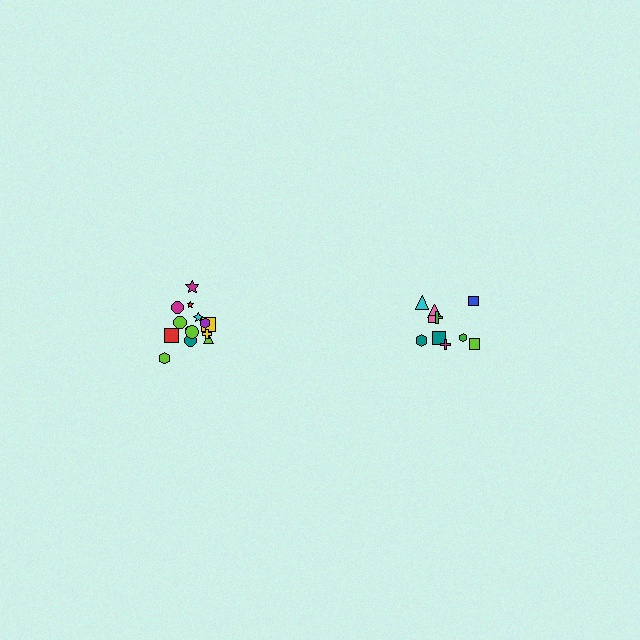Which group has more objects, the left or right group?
The left group.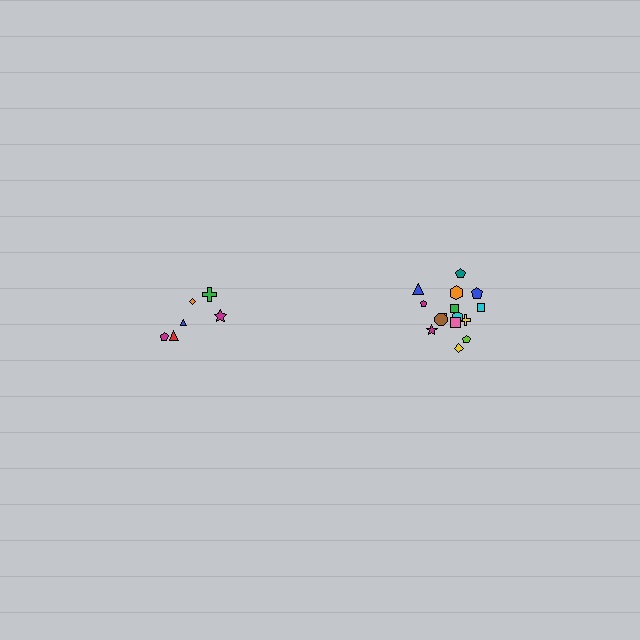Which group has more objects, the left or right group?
The right group.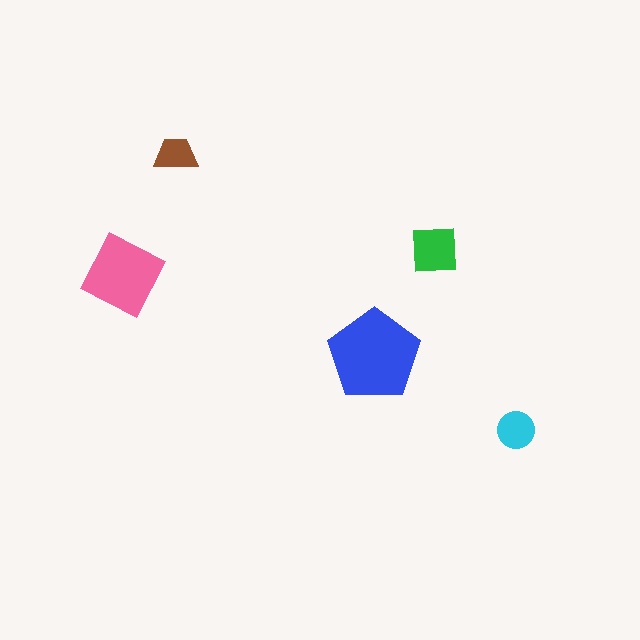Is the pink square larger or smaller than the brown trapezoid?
Larger.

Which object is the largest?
The blue pentagon.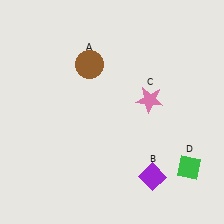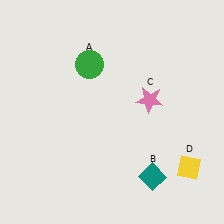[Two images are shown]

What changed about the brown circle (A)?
In Image 1, A is brown. In Image 2, it changed to green.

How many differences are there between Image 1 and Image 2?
There are 3 differences between the two images.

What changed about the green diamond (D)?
In Image 1, D is green. In Image 2, it changed to yellow.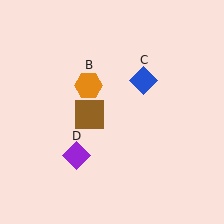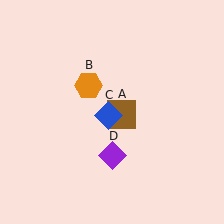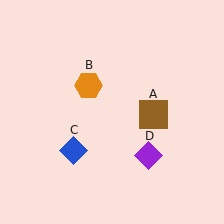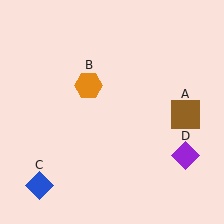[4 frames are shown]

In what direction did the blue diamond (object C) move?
The blue diamond (object C) moved down and to the left.